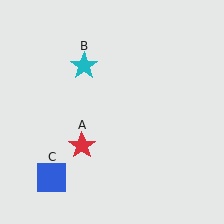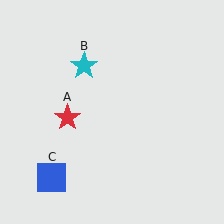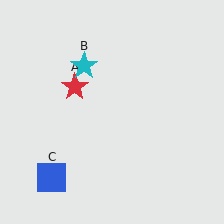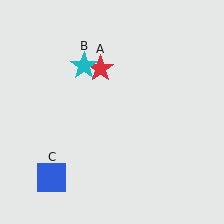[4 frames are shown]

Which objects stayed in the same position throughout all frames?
Cyan star (object B) and blue square (object C) remained stationary.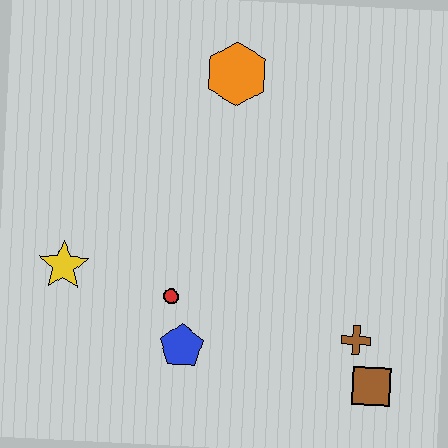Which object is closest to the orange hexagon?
The red circle is closest to the orange hexagon.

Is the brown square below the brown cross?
Yes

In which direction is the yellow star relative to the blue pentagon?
The yellow star is to the left of the blue pentagon.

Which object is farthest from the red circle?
The orange hexagon is farthest from the red circle.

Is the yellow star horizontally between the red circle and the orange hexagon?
No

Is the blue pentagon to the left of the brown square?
Yes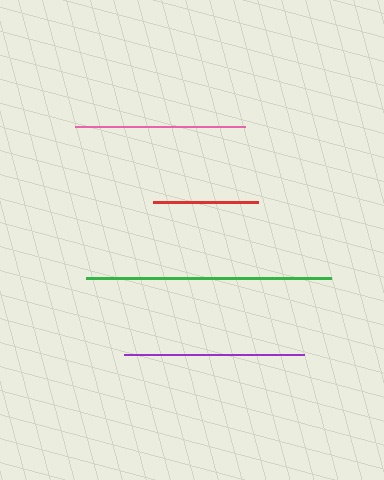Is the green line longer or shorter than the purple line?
The green line is longer than the purple line.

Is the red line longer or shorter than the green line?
The green line is longer than the red line.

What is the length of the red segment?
The red segment is approximately 105 pixels long.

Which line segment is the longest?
The green line is the longest at approximately 244 pixels.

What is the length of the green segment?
The green segment is approximately 244 pixels long.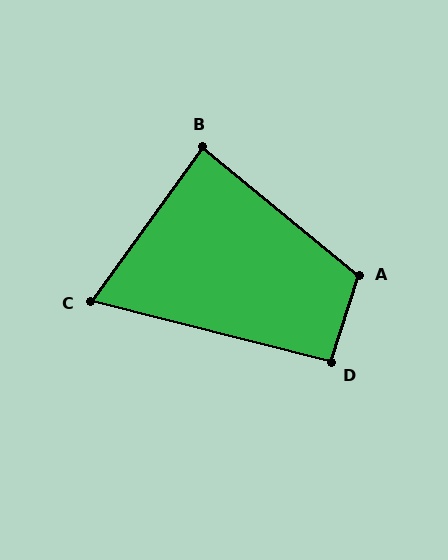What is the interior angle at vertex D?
Approximately 93 degrees (approximately right).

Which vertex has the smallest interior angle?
C, at approximately 68 degrees.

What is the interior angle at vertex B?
Approximately 87 degrees (approximately right).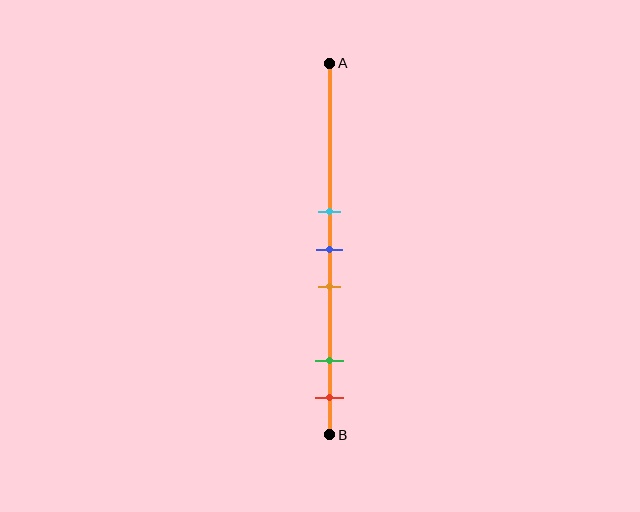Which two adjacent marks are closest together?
The cyan and blue marks are the closest adjacent pair.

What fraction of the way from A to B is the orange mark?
The orange mark is approximately 60% (0.6) of the way from A to B.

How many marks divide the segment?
There are 5 marks dividing the segment.